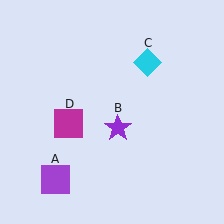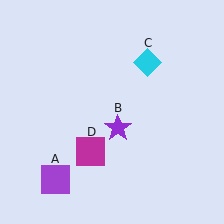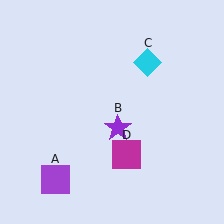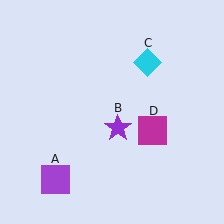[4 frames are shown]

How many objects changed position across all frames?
1 object changed position: magenta square (object D).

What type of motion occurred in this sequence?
The magenta square (object D) rotated counterclockwise around the center of the scene.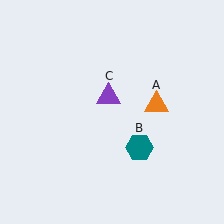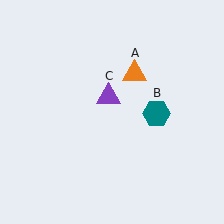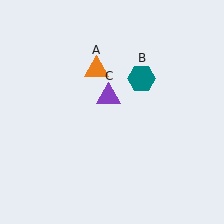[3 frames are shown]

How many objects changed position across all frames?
2 objects changed position: orange triangle (object A), teal hexagon (object B).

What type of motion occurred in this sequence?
The orange triangle (object A), teal hexagon (object B) rotated counterclockwise around the center of the scene.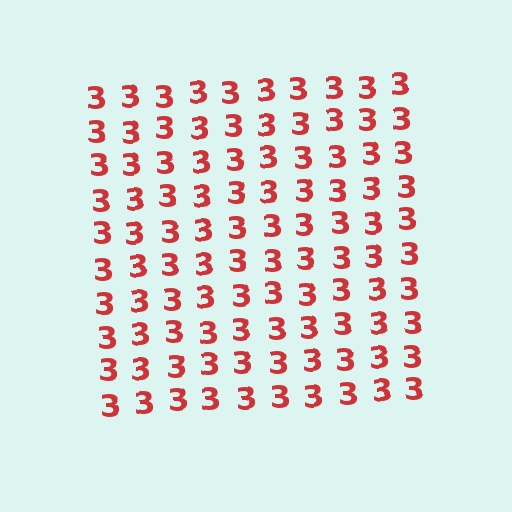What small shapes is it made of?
It is made of small digit 3's.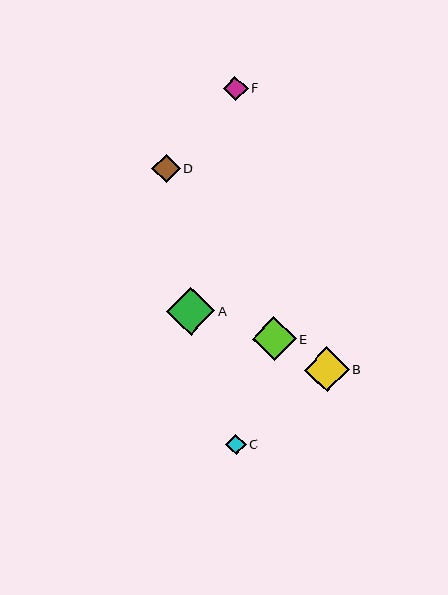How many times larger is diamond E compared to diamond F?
Diamond E is approximately 1.8 times the size of diamond F.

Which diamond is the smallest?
Diamond C is the smallest with a size of approximately 20 pixels.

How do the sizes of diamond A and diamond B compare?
Diamond A and diamond B are approximately the same size.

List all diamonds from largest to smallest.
From largest to smallest: A, B, E, D, F, C.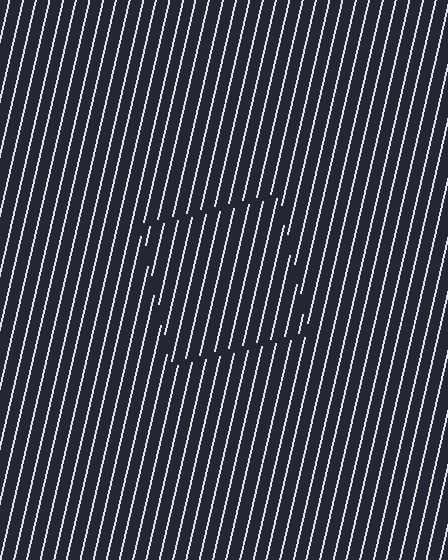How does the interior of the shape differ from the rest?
The interior of the shape contains the same grating, shifted by half a period — the contour is defined by the phase discontinuity where line-ends from the inner and outer gratings abut.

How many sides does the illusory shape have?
4 sides — the line-ends trace a square.